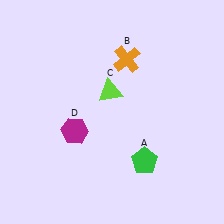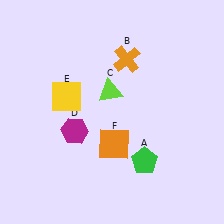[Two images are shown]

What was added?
A yellow square (E), an orange square (F) were added in Image 2.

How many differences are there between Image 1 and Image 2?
There are 2 differences between the two images.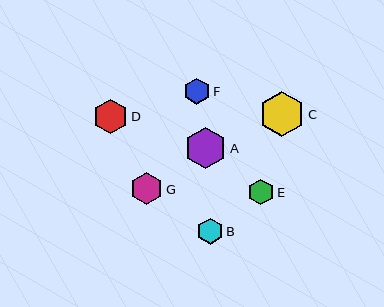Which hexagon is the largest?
Hexagon C is the largest with a size of approximately 46 pixels.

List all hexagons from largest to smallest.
From largest to smallest: C, A, D, G, F, E, B.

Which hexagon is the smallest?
Hexagon B is the smallest with a size of approximately 25 pixels.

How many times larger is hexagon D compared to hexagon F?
Hexagon D is approximately 1.3 times the size of hexagon F.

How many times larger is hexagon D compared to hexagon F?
Hexagon D is approximately 1.3 times the size of hexagon F.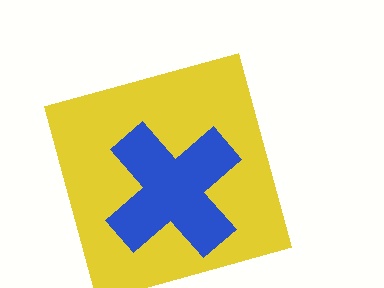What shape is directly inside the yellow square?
The blue cross.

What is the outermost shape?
The yellow square.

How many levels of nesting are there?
2.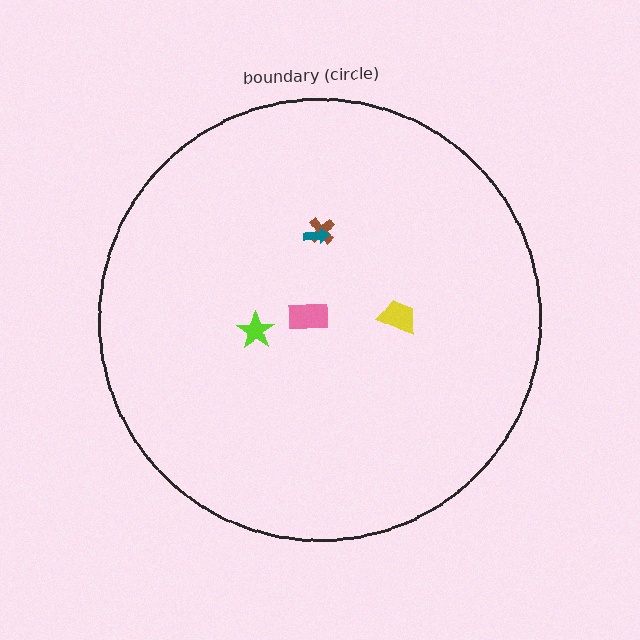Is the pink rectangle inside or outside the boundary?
Inside.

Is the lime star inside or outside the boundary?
Inside.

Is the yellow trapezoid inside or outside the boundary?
Inside.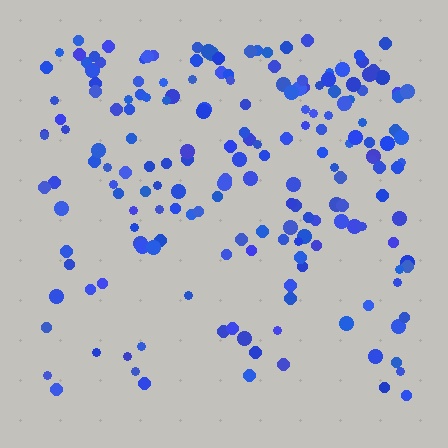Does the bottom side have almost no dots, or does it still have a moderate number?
Still a moderate number, just noticeably fewer than the top.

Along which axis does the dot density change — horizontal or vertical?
Vertical.